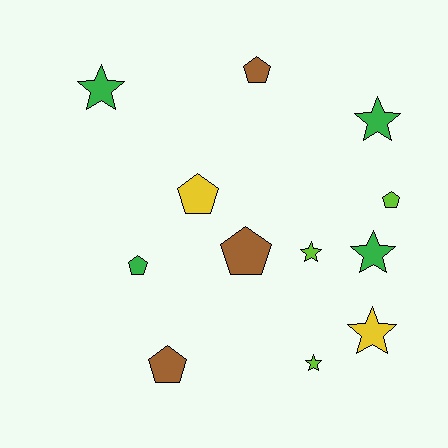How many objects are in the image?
There are 12 objects.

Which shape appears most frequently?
Pentagon, with 6 objects.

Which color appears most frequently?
Green, with 4 objects.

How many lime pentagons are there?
There is 1 lime pentagon.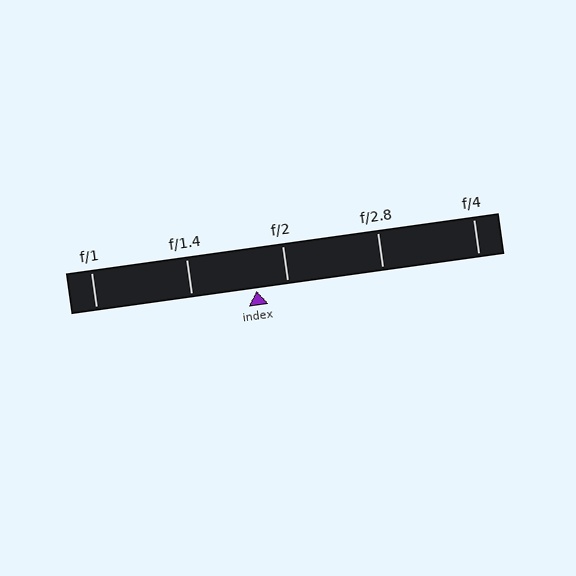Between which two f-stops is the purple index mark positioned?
The index mark is between f/1.4 and f/2.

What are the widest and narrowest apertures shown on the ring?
The widest aperture shown is f/1 and the narrowest is f/4.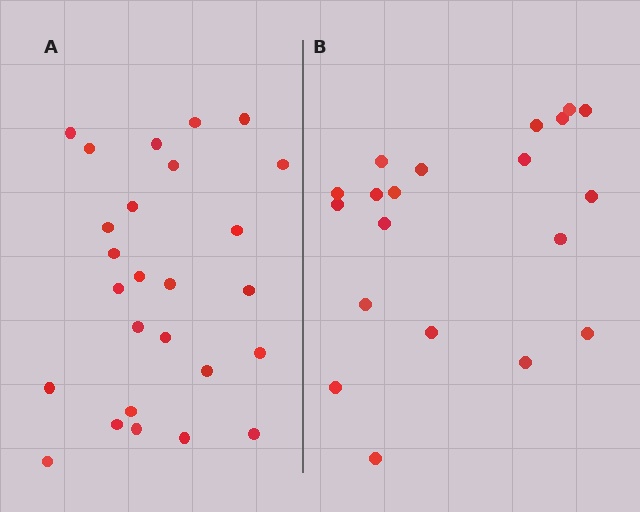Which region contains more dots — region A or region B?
Region A (the left region) has more dots.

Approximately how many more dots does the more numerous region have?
Region A has about 6 more dots than region B.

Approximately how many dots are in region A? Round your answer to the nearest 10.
About 30 dots. (The exact count is 26, which rounds to 30.)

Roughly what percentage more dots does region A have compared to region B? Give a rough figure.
About 30% more.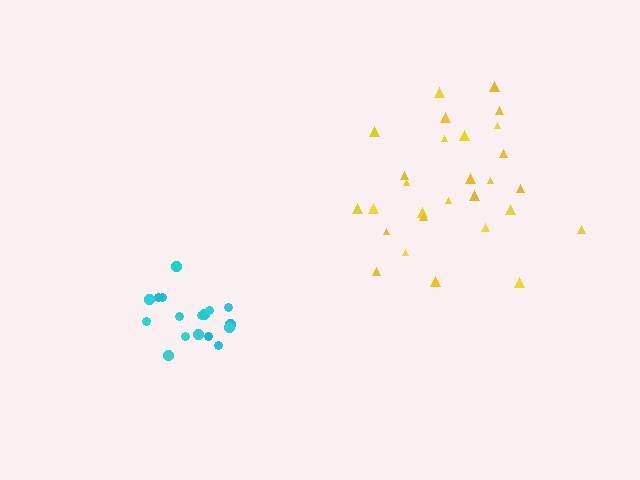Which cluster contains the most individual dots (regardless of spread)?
Yellow (28).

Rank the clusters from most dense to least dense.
cyan, yellow.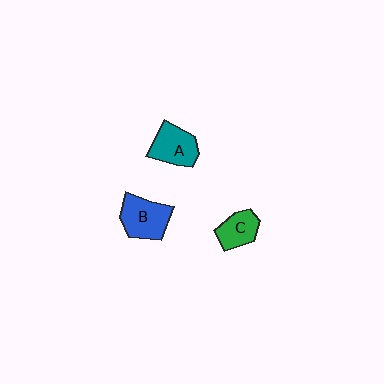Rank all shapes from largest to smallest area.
From largest to smallest: B (blue), A (teal), C (green).